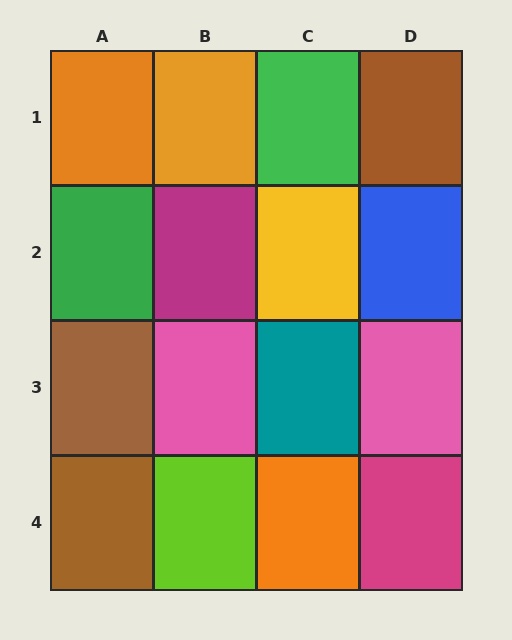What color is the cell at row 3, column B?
Pink.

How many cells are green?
2 cells are green.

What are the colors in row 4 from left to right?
Brown, lime, orange, magenta.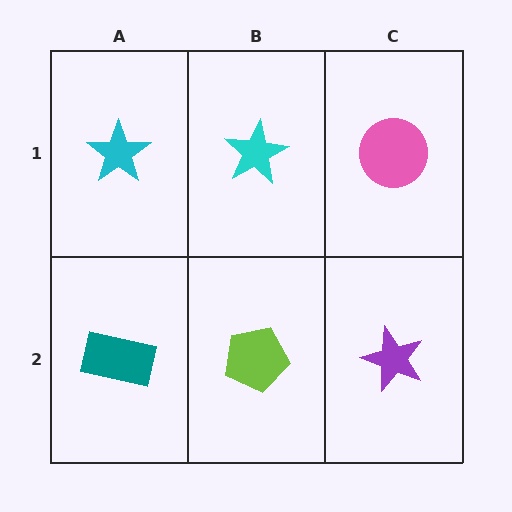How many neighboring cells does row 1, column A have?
2.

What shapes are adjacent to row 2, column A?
A cyan star (row 1, column A), a lime pentagon (row 2, column B).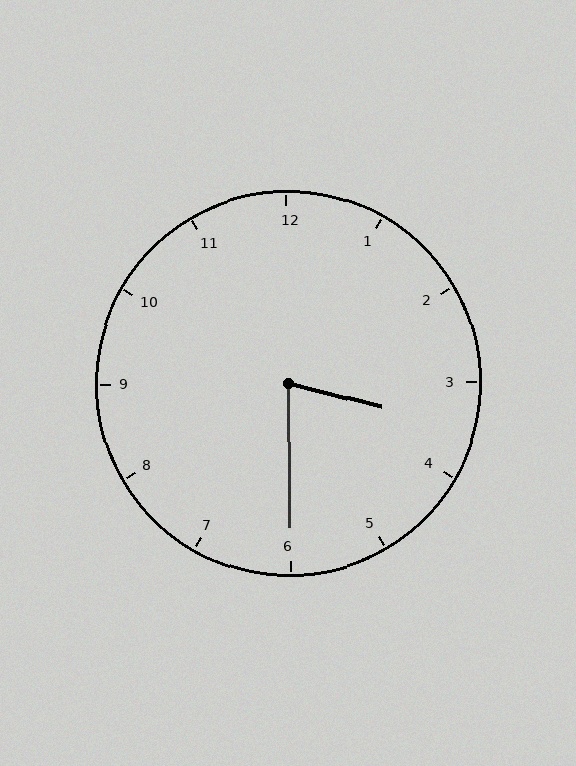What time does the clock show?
3:30.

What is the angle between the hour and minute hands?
Approximately 75 degrees.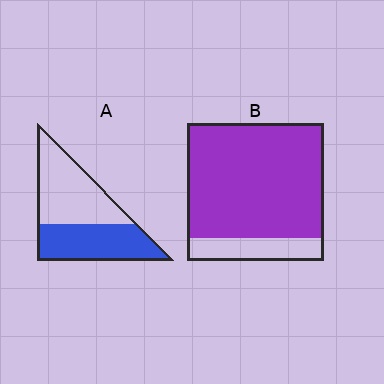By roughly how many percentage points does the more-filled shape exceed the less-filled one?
By roughly 35 percentage points (B over A).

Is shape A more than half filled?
Roughly half.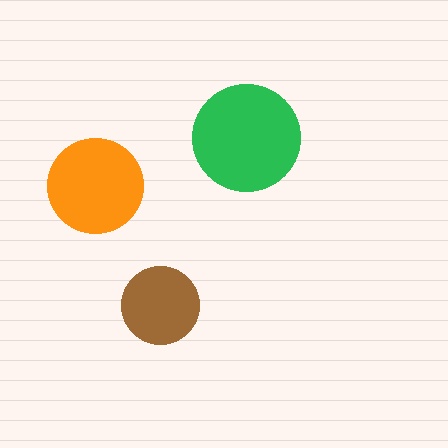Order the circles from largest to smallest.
the green one, the orange one, the brown one.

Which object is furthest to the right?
The green circle is rightmost.